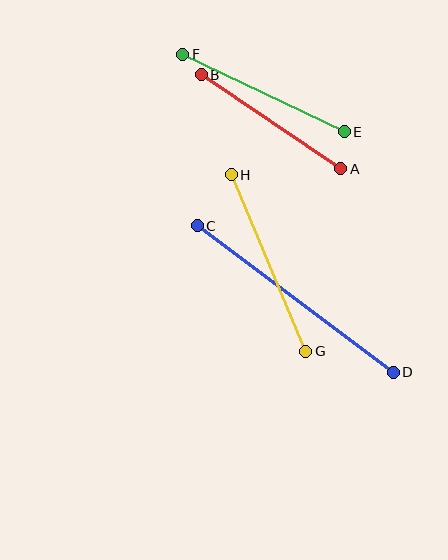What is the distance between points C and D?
The distance is approximately 244 pixels.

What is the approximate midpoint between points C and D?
The midpoint is at approximately (295, 299) pixels.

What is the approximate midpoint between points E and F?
The midpoint is at approximately (264, 93) pixels.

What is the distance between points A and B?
The distance is approximately 168 pixels.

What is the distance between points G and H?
The distance is approximately 191 pixels.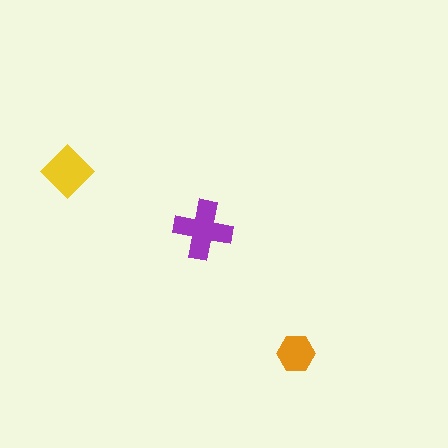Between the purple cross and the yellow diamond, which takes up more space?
The purple cross.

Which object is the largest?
The purple cross.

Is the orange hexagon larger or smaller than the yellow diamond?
Smaller.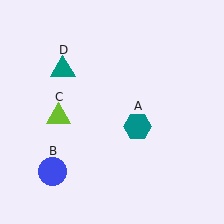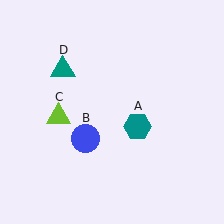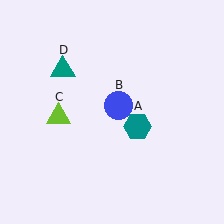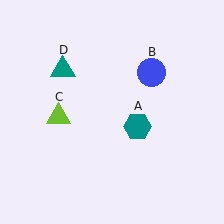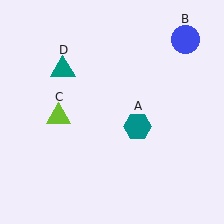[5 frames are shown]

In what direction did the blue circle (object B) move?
The blue circle (object B) moved up and to the right.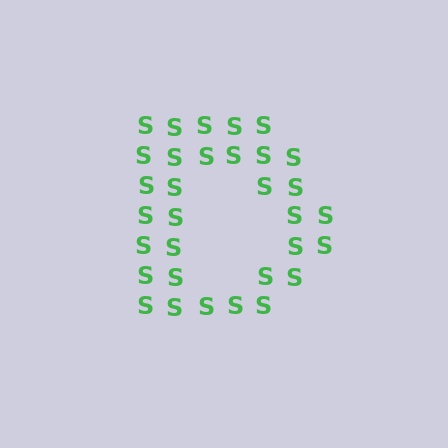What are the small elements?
The small elements are letter S's.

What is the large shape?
The large shape is the letter D.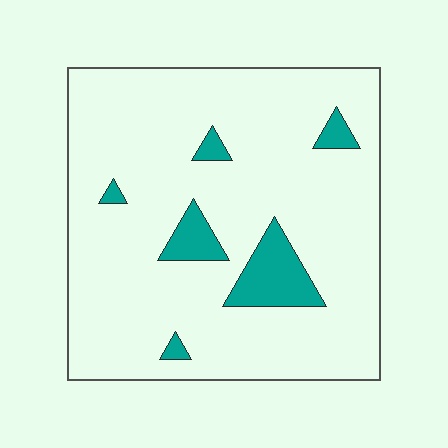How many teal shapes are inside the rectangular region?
6.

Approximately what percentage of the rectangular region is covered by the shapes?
Approximately 10%.